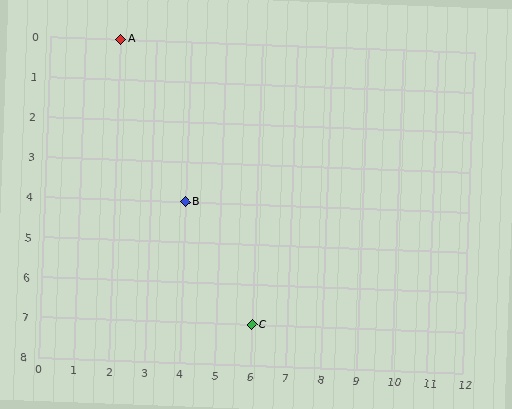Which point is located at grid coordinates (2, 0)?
Point A is at (2, 0).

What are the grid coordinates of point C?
Point C is at grid coordinates (6, 7).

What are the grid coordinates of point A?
Point A is at grid coordinates (2, 0).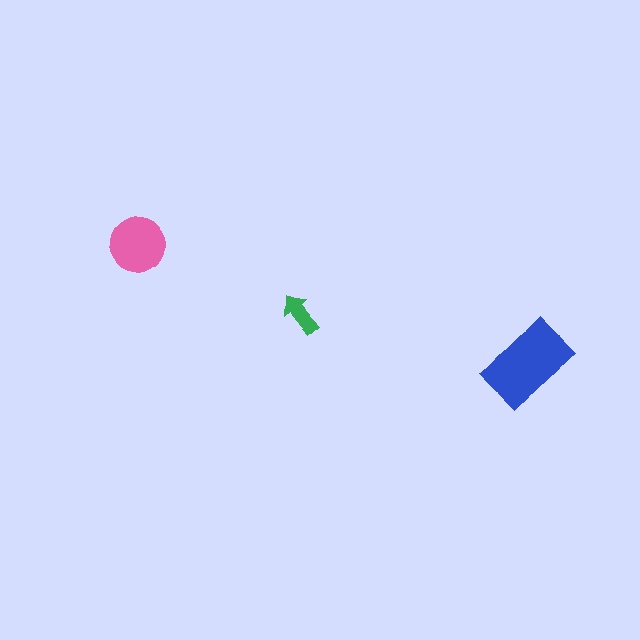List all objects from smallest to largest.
The green arrow, the pink circle, the blue rectangle.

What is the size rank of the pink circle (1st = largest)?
2nd.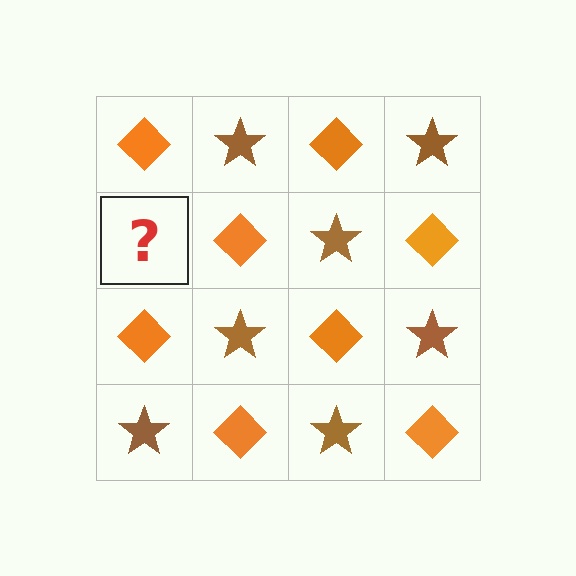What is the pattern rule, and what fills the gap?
The rule is that it alternates orange diamond and brown star in a checkerboard pattern. The gap should be filled with a brown star.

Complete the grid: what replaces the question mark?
The question mark should be replaced with a brown star.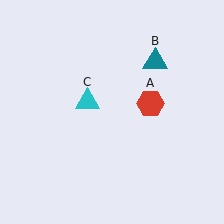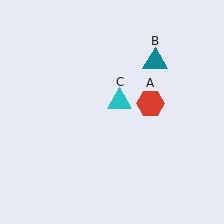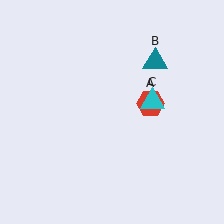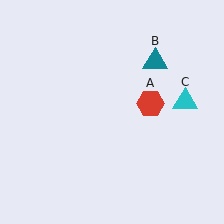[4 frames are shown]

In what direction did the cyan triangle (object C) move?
The cyan triangle (object C) moved right.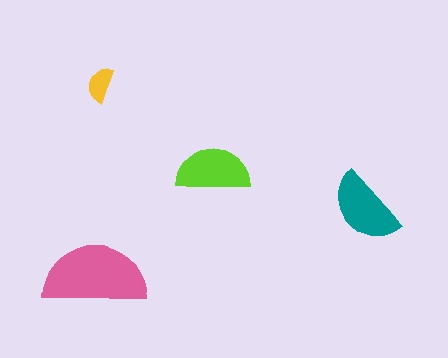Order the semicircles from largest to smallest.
the pink one, the teal one, the lime one, the yellow one.